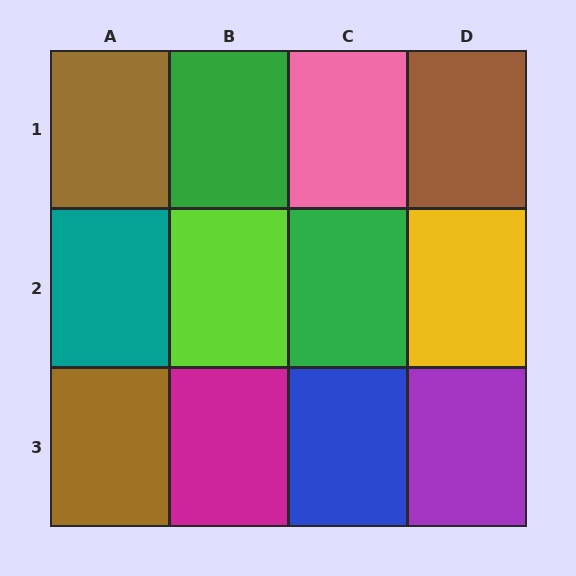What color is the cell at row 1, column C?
Pink.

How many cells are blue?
1 cell is blue.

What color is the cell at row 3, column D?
Purple.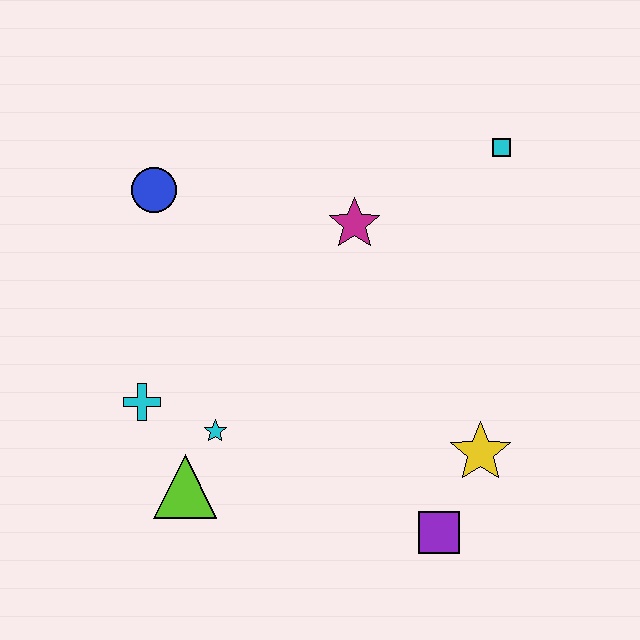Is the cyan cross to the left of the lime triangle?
Yes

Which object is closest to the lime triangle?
The cyan star is closest to the lime triangle.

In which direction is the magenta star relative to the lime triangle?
The magenta star is above the lime triangle.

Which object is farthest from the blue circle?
The purple square is farthest from the blue circle.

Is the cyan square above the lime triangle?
Yes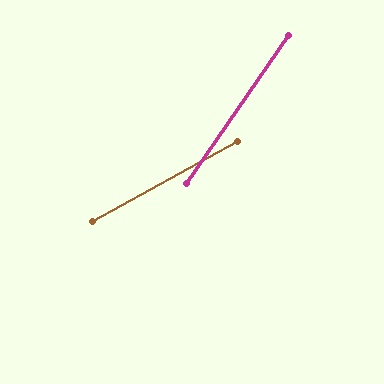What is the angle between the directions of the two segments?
Approximately 26 degrees.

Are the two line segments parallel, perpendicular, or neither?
Neither parallel nor perpendicular — they differ by about 26°.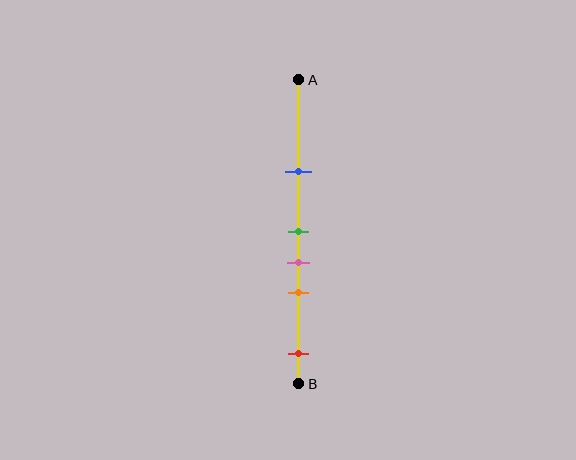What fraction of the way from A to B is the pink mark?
The pink mark is approximately 60% (0.6) of the way from A to B.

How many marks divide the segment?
There are 5 marks dividing the segment.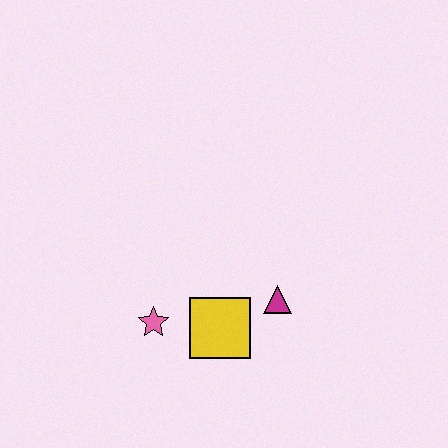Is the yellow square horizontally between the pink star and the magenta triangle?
Yes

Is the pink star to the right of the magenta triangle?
No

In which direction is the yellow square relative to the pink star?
The yellow square is to the right of the pink star.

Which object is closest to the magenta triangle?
The yellow square is closest to the magenta triangle.